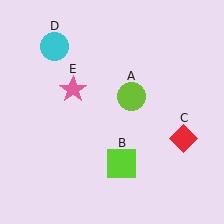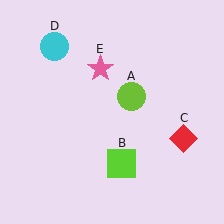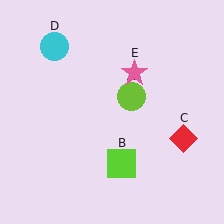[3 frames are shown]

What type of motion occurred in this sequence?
The pink star (object E) rotated clockwise around the center of the scene.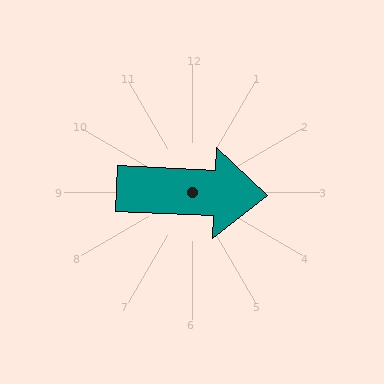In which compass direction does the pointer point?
East.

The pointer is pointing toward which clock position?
Roughly 3 o'clock.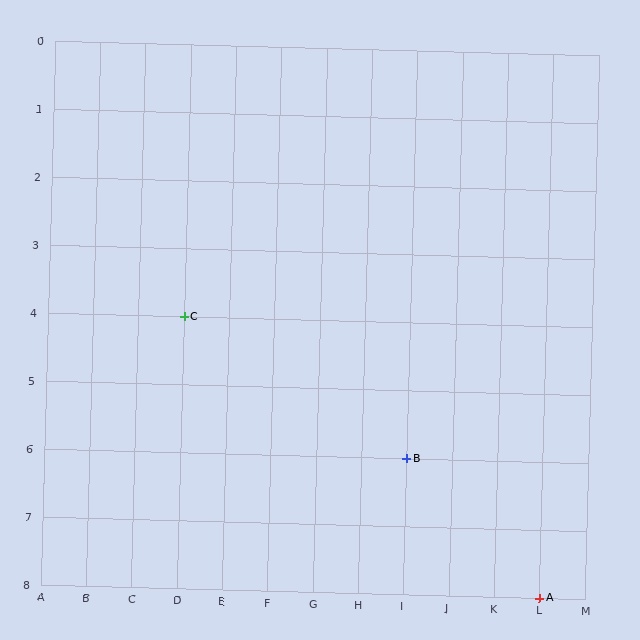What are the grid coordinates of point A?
Point A is at grid coordinates (L, 8).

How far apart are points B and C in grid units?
Points B and C are 5 columns and 2 rows apart (about 5.4 grid units diagonally).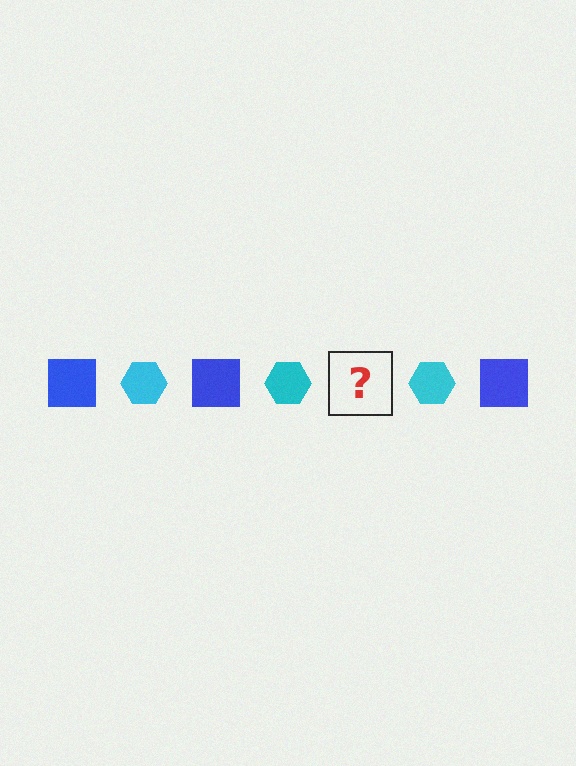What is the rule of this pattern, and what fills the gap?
The rule is that the pattern alternates between blue square and cyan hexagon. The gap should be filled with a blue square.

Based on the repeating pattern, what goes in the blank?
The blank should be a blue square.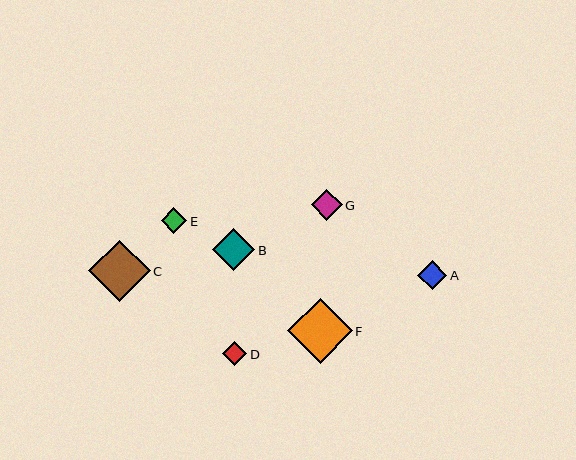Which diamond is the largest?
Diamond F is the largest with a size of approximately 65 pixels.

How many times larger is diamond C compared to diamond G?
Diamond C is approximately 2.0 times the size of diamond G.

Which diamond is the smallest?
Diamond D is the smallest with a size of approximately 24 pixels.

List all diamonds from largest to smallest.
From largest to smallest: F, C, B, G, A, E, D.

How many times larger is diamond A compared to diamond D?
Diamond A is approximately 1.2 times the size of diamond D.